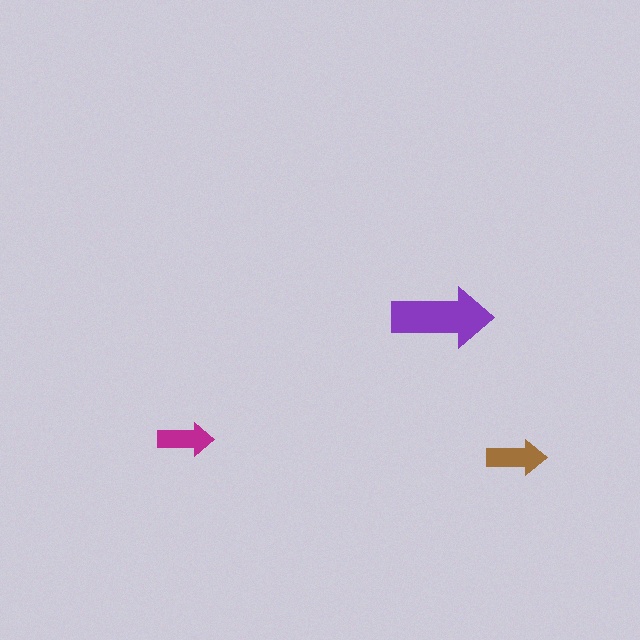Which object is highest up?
The purple arrow is topmost.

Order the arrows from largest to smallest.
the purple one, the brown one, the magenta one.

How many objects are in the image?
There are 3 objects in the image.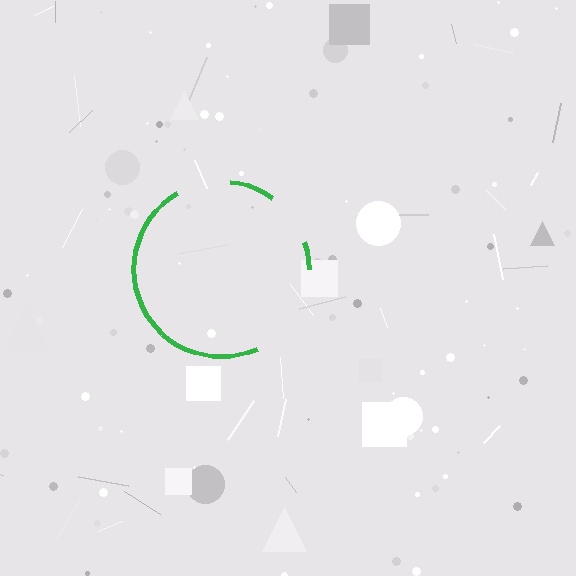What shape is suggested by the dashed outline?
The dashed outline suggests a circle.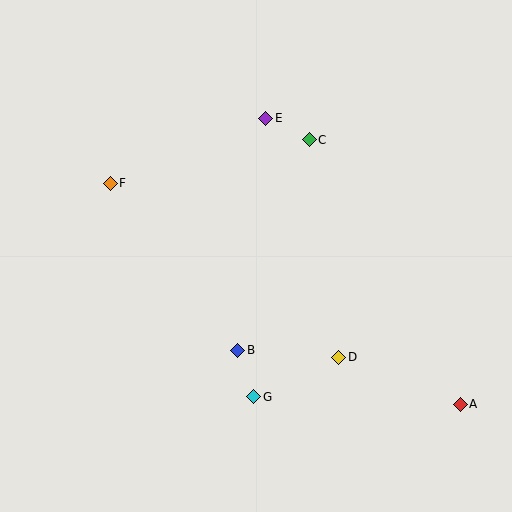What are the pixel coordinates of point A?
Point A is at (460, 404).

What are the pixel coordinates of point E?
Point E is at (266, 118).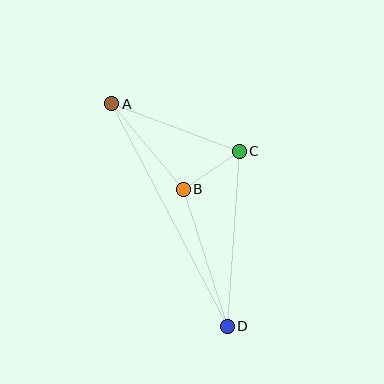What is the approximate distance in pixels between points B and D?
The distance between B and D is approximately 144 pixels.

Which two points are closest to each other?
Points B and C are closest to each other.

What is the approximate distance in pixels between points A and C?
The distance between A and C is approximately 136 pixels.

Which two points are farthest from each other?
Points A and D are farthest from each other.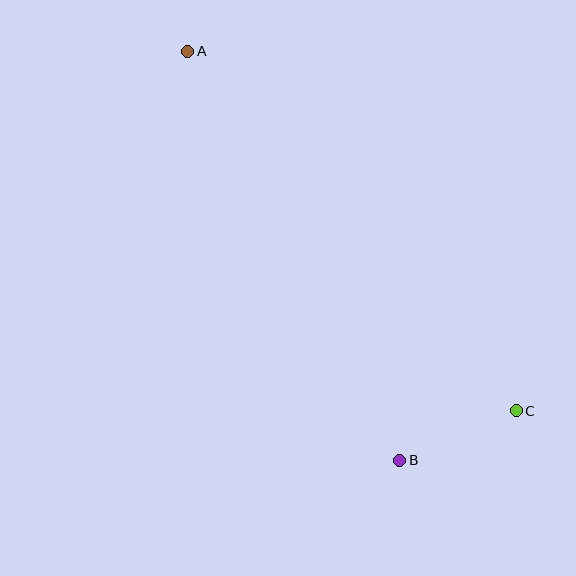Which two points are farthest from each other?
Points A and C are farthest from each other.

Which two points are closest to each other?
Points B and C are closest to each other.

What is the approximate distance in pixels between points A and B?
The distance between A and B is approximately 461 pixels.